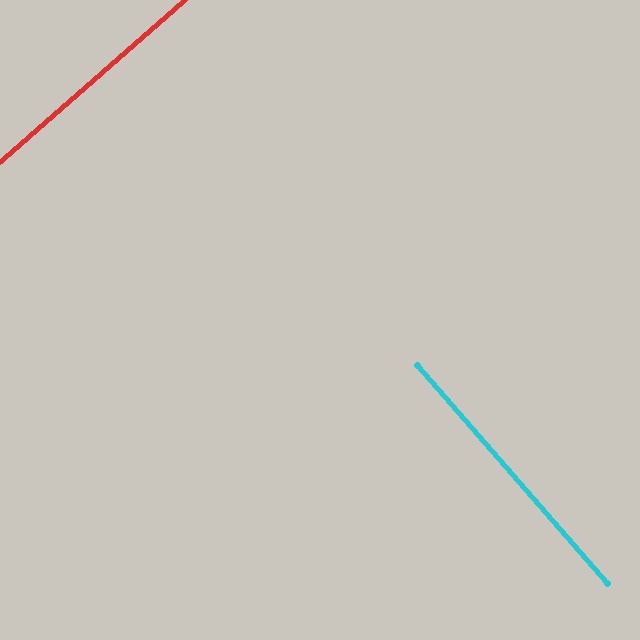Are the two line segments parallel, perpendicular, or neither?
Perpendicular — they meet at approximately 90°.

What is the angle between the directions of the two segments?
Approximately 90 degrees.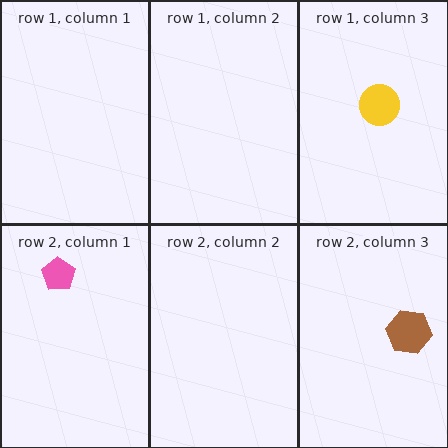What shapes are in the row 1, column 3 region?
The yellow circle.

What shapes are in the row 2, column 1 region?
The pink pentagon.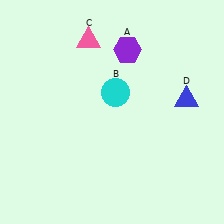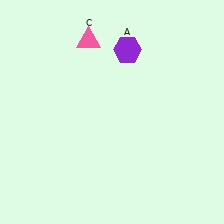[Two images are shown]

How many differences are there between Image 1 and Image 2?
There are 2 differences between the two images.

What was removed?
The cyan circle (B), the blue triangle (D) were removed in Image 2.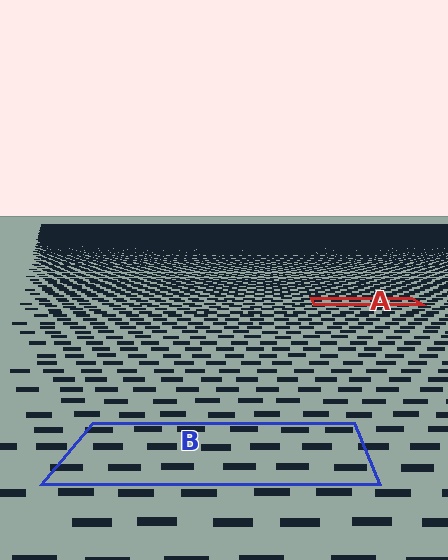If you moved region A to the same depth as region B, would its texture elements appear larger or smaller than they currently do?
They would appear larger. At a closer depth, the same texture elements are projected at a bigger on-screen size.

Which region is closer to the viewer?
Region B is closer. The texture elements there are larger and more spread out.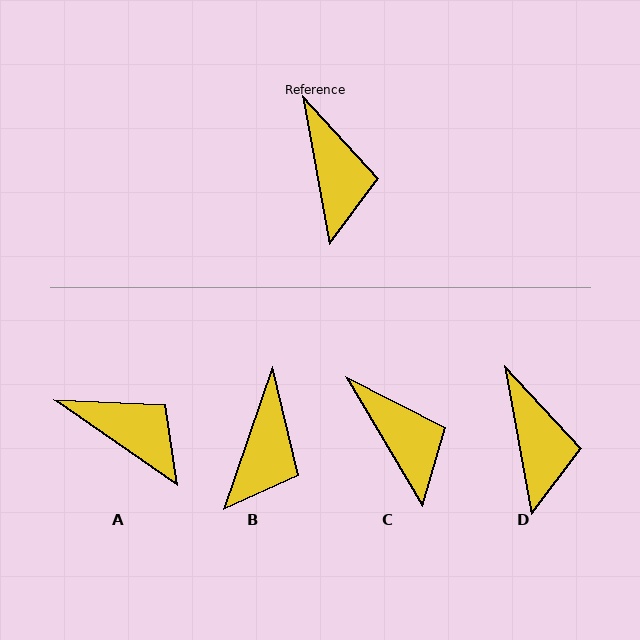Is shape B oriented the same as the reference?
No, it is off by about 29 degrees.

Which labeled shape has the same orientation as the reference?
D.